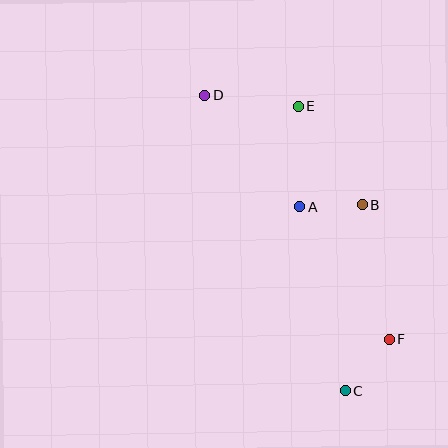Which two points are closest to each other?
Points A and B are closest to each other.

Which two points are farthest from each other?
Points C and D are farthest from each other.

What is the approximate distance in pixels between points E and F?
The distance between E and F is approximately 251 pixels.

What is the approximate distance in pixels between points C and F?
The distance between C and F is approximately 68 pixels.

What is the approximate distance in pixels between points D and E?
The distance between D and E is approximately 94 pixels.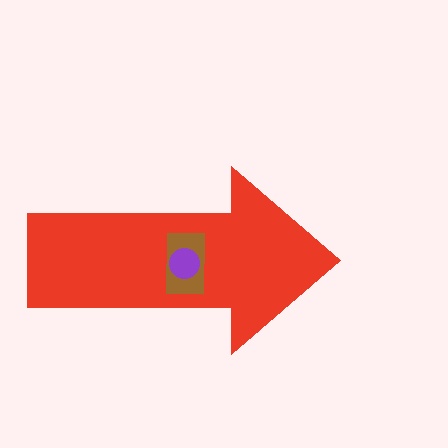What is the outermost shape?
The red arrow.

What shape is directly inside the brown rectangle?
The purple circle.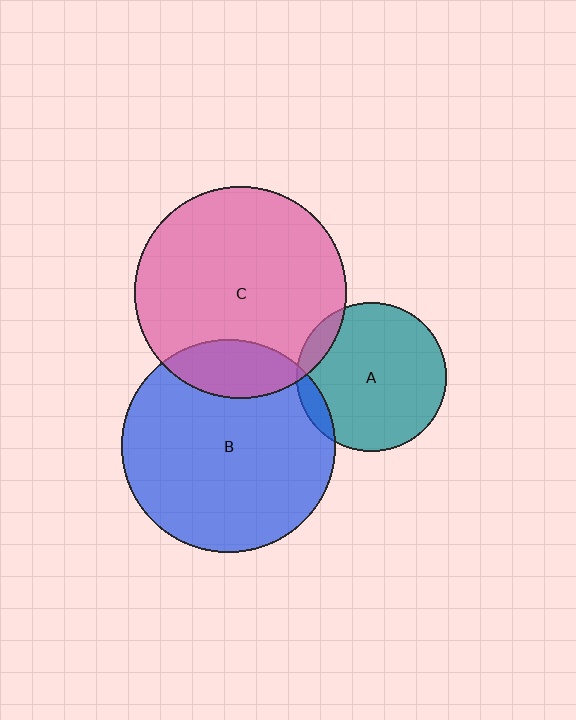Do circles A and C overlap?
Yes.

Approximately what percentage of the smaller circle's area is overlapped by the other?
Approximately 10%.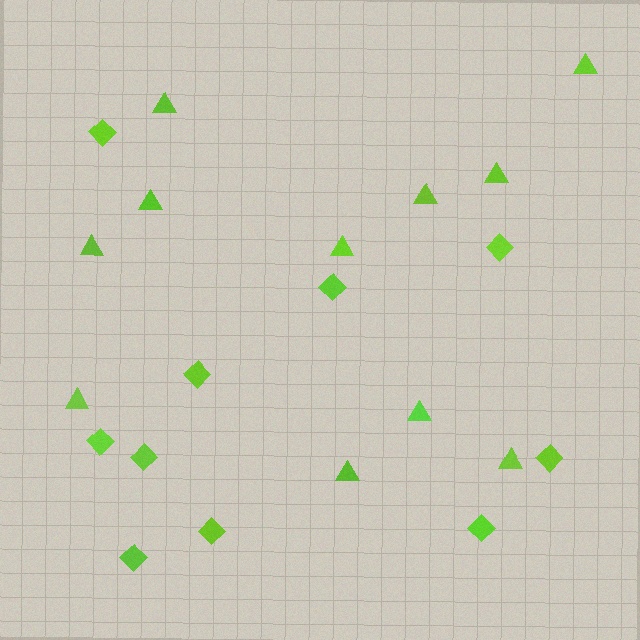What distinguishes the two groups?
There are 2 groups: one group of triangles (11) and one group of diamonds (10).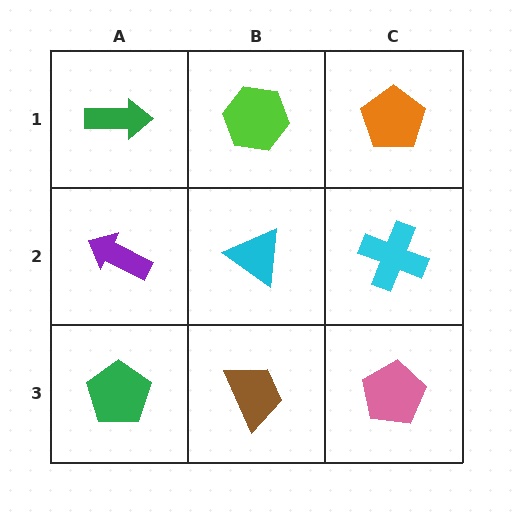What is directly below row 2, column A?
A green pentagon.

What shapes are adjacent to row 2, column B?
A lime hexagon (row 1, column B), a brown trapezoid (row 3, column B), a purple arrow (row 2, column A), a cyan cross (row 2, column C).